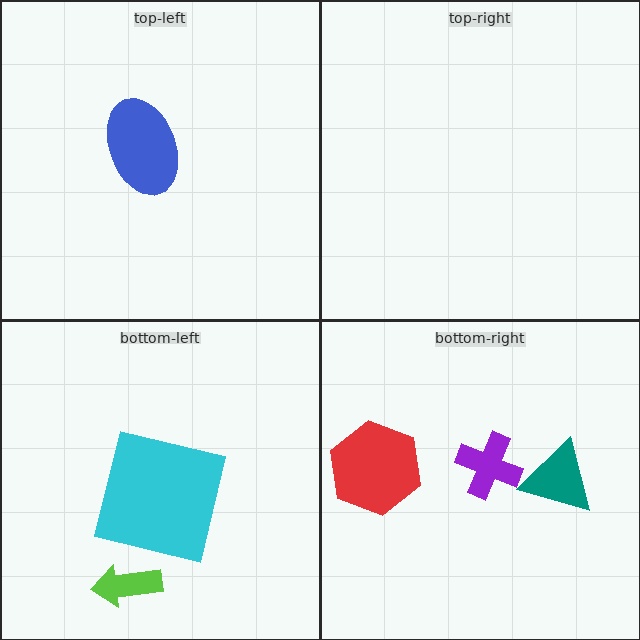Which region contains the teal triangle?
The bottom-right region.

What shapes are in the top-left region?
The blue ellipse.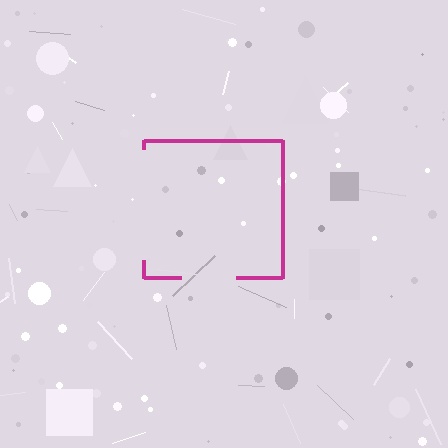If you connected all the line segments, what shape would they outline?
They would outline a square.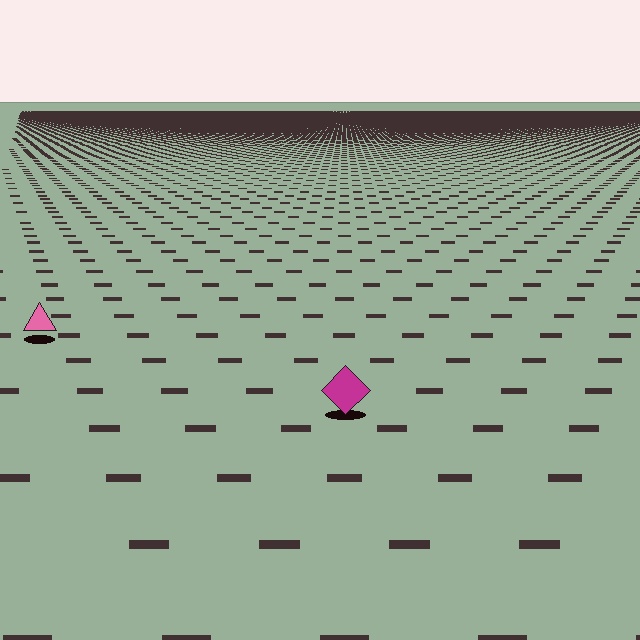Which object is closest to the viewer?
The magenta diamond is closest. The texture marks near it are larger and more spread out.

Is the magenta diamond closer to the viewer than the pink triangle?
Yes. The magenta diamond is closer — you can tell from the texture gradient: the ground texture is coarser near it.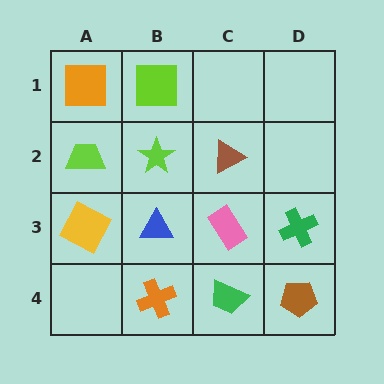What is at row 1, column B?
A lime square.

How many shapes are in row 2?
3 shapes.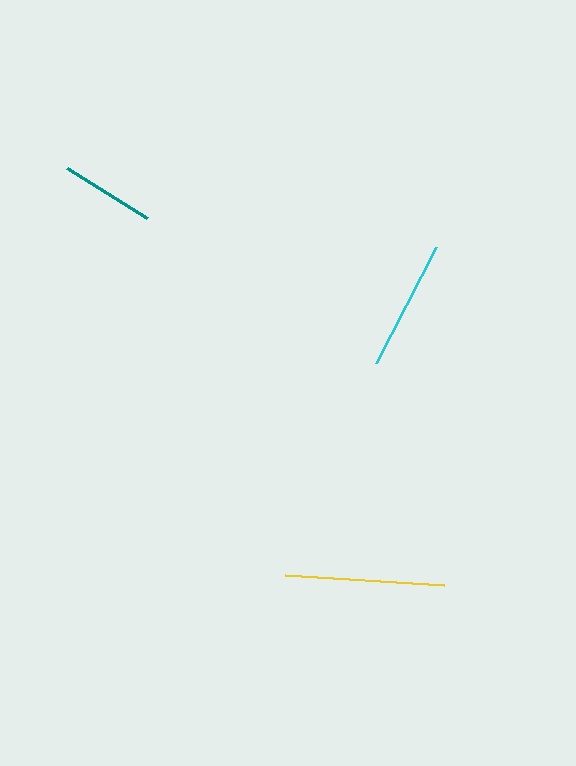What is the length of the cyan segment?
The cyan segment is approximately 131 pixels long.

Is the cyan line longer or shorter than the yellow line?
The yellow line is longer than the cyan line.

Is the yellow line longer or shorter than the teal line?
The yellow line is longer than the teal line.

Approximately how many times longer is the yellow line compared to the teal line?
The yellow line is approximately 1.7 times the length of the teal line.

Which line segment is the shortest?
The teal line is the shortest at approximately 95 pixels.